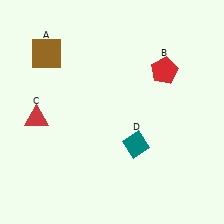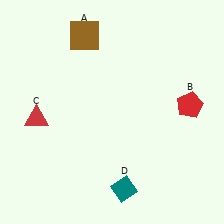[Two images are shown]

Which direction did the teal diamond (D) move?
The teal diamond (D) moved down.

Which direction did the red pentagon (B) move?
The red pentagon (B) moved down.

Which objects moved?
The objects that moved are: the brown square (A), the red pentagon (B), the teal diamond (D).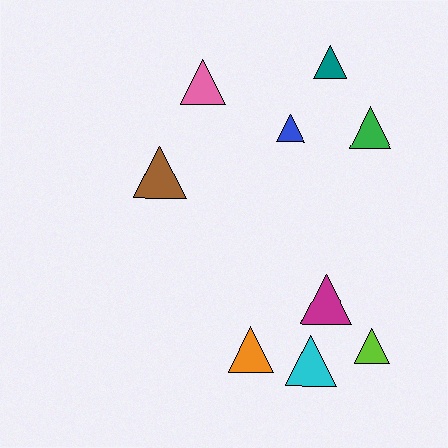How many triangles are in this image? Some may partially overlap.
There are 9 triangles.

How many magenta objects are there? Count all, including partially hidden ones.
There is 1 magenta object.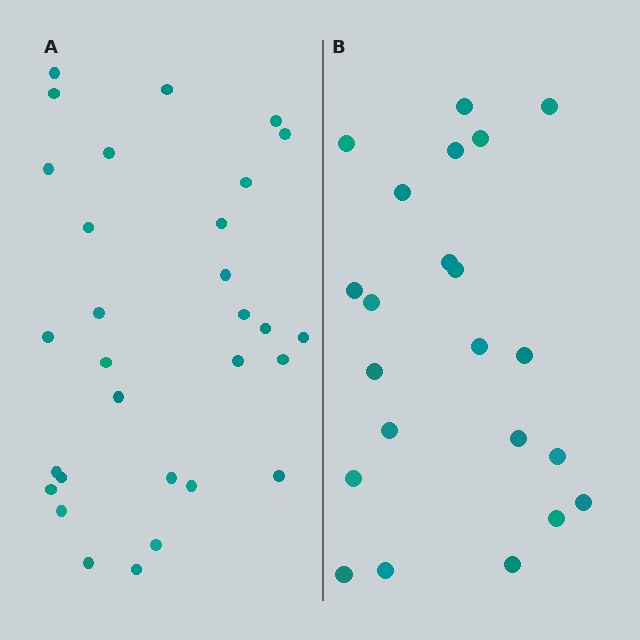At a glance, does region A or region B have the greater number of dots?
Region A (the left region) has more dots.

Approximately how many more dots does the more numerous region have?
Region A has roughly 8 or so more dots than region B.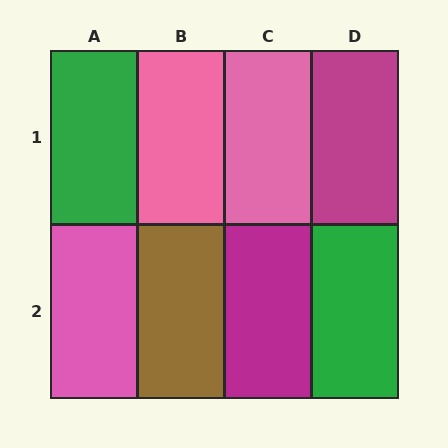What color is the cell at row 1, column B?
Pink.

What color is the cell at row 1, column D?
Magenta.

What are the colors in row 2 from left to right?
Pink, brown, magenta, green.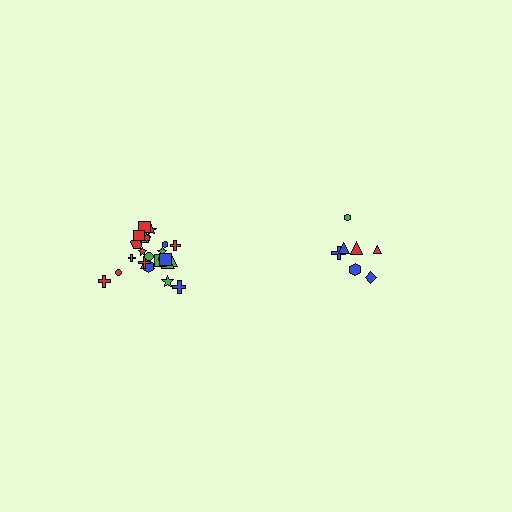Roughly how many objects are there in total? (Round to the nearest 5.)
Roughly 30 objects in total.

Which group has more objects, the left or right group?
The left group.